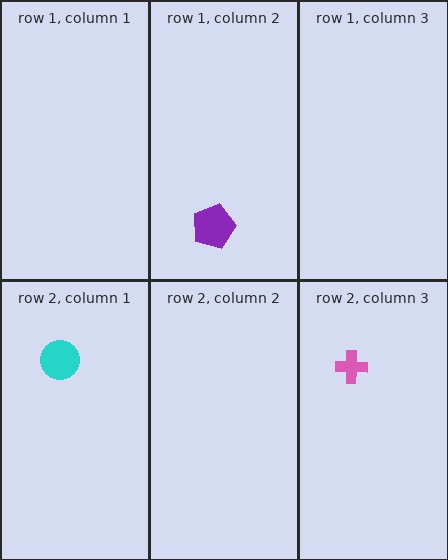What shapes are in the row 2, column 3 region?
The pink cross.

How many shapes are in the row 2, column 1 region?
1.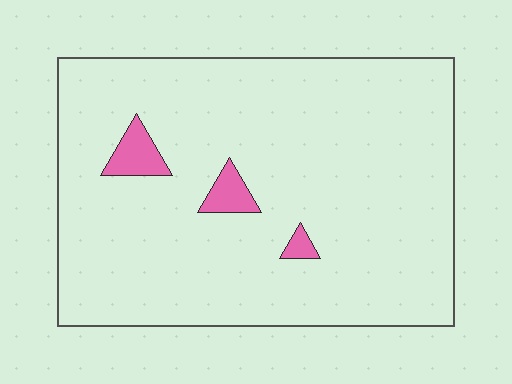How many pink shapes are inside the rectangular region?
3.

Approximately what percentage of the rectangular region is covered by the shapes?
Approximately 5%.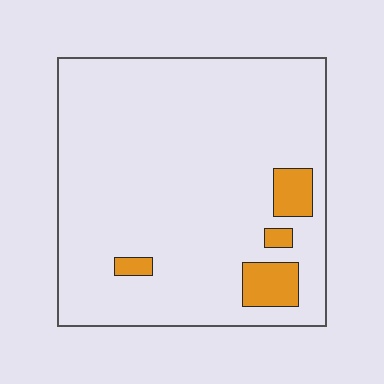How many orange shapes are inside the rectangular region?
4.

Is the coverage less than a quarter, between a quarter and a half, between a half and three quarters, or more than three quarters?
Less than a quarter.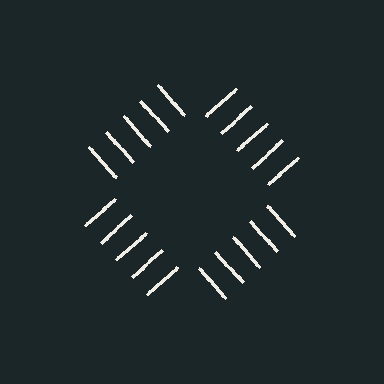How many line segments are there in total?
20 — 5 along each of the 4 edges.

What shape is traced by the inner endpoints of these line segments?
An illusory square — the line segments terminate on its edges but no continuous stroke is drawn.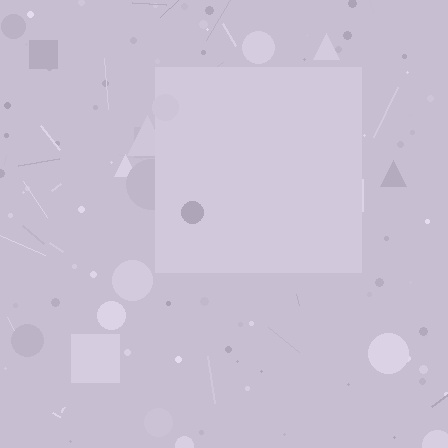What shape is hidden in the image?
A square is hidden in the image.